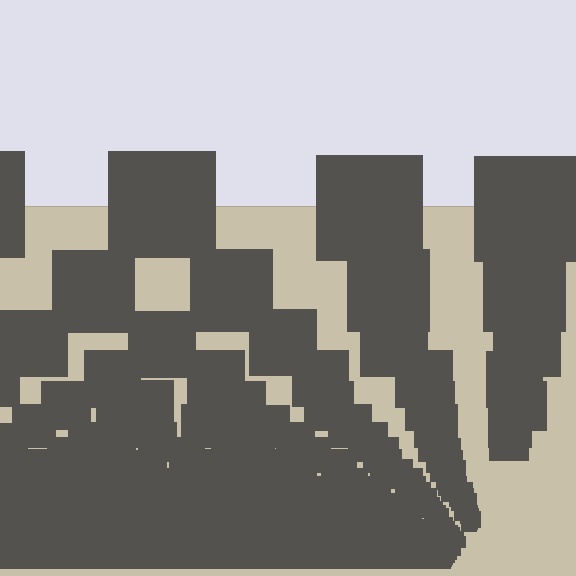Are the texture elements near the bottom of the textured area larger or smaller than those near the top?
Smaller. The gradient is inverted — elements near the bottom are smaller and denser.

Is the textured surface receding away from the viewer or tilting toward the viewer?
The surface appears to tilt toward the viewer. Texture elements get larger and sparser toward the top.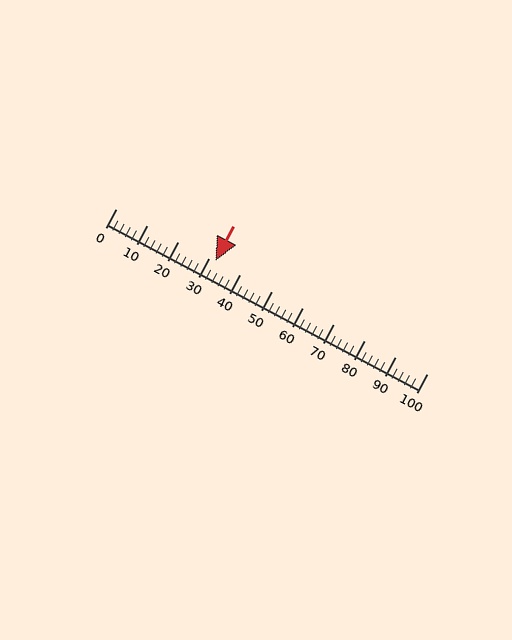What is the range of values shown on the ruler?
The ruler shows values from 0 to 100.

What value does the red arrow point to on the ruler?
The red arrow points to approximately 32.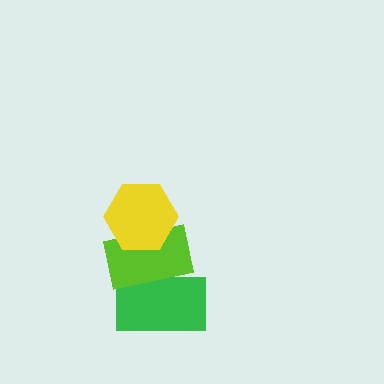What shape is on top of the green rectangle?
The lime rectangle is on top of the green rectangle.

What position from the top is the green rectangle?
The green rectangle is 3rd from the top.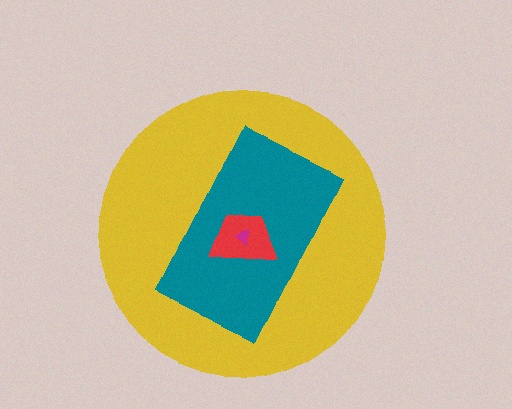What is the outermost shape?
The yellow circle.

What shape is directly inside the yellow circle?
The teal rectangle.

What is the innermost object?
The magenta triangle.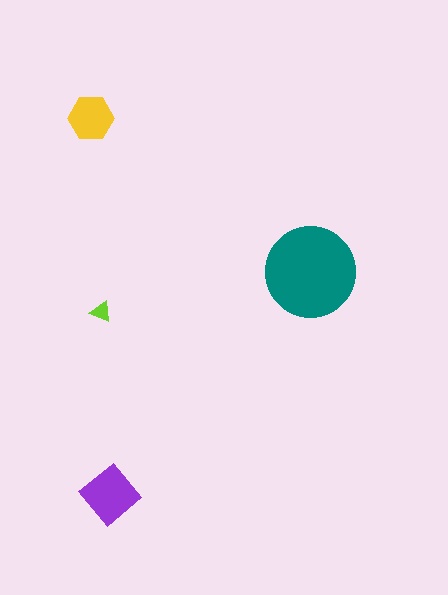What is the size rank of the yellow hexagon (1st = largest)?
3rd.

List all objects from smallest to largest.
The lime triangle, the yellow hexagon, the purple diamond, the teal circle.